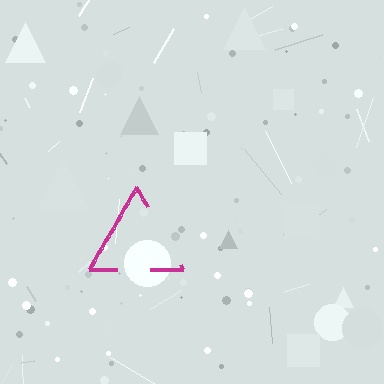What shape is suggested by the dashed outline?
The dashed outline suggests a triangle.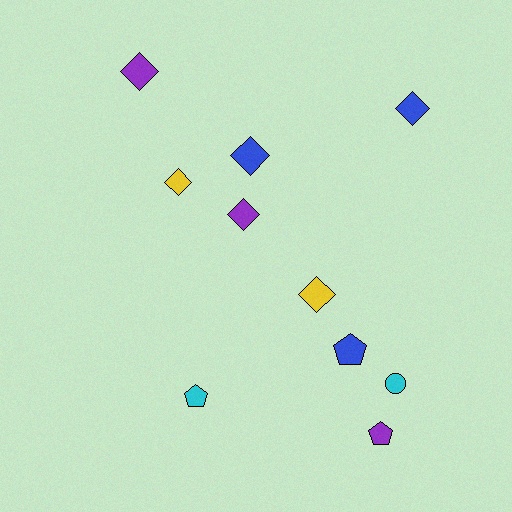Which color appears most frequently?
Blue, with 3 objects.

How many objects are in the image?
There are 10 objects.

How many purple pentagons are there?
There is 1 purple pentagon.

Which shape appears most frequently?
Diamond, with 6 objects.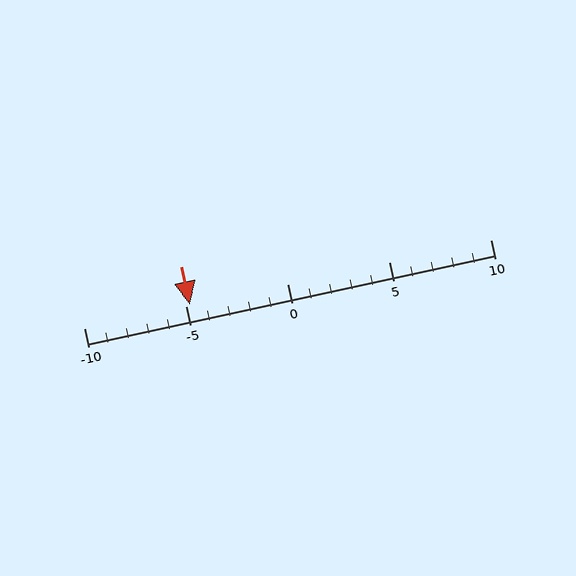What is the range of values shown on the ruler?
The ruler shows values from -10 to 10.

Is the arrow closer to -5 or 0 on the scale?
The arrow is closer to -5.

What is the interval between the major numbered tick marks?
The major tick marks are spaced 5 units apart.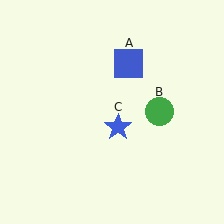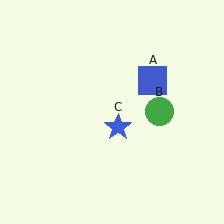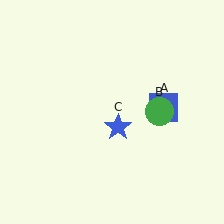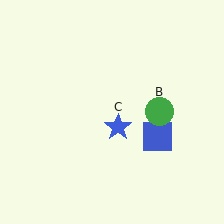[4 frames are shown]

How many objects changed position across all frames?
1 object changed position: blue square (object A).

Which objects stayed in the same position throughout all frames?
Green circle (object B) and blue star (object C) remained stationary.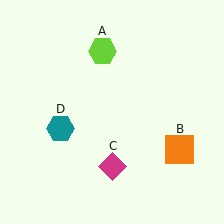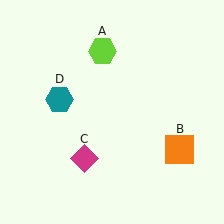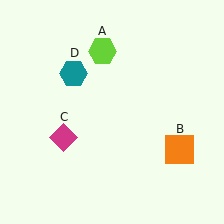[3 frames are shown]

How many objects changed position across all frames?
2 objects changed position: magenta diamond (object C), teal hexagon (object D).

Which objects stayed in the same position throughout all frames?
Lime hexagon (object A) and orange square (object B) remained stationary.